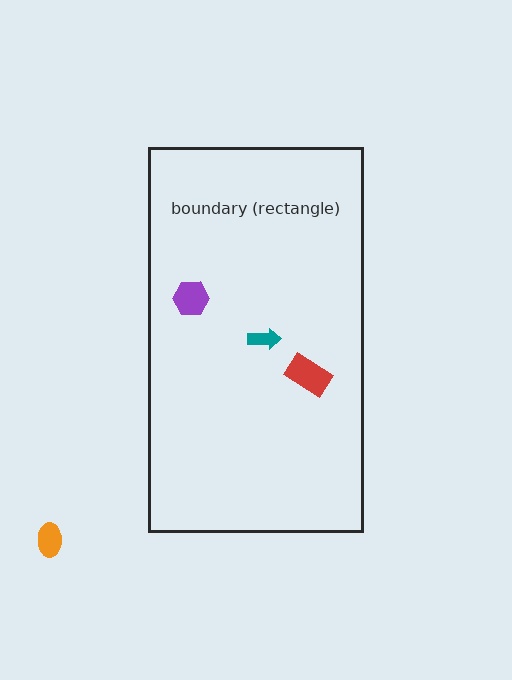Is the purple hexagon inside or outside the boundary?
Inside.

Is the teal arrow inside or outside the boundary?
Inside.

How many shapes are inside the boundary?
3 inside, 1 outside.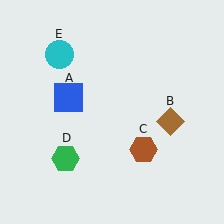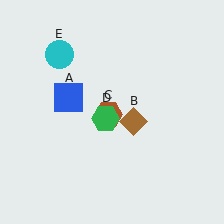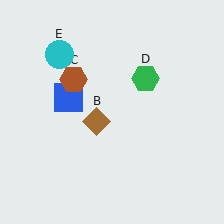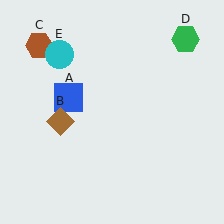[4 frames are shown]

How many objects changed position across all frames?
3 objects changed position: brown diamond (object B), brown hexagon (object C), green hexagon (object D).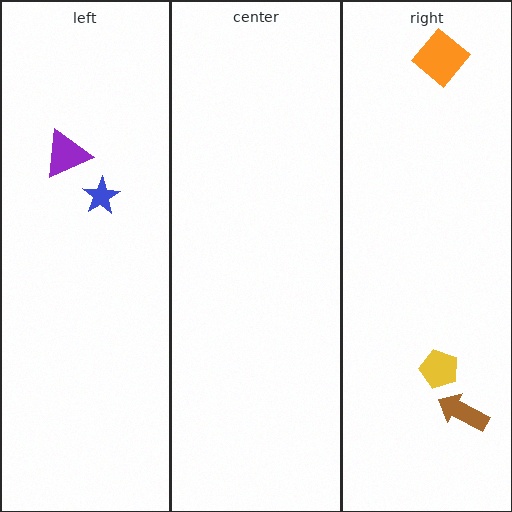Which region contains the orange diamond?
The right region.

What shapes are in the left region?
The purple triangle, the blue star.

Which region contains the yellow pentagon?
The right region.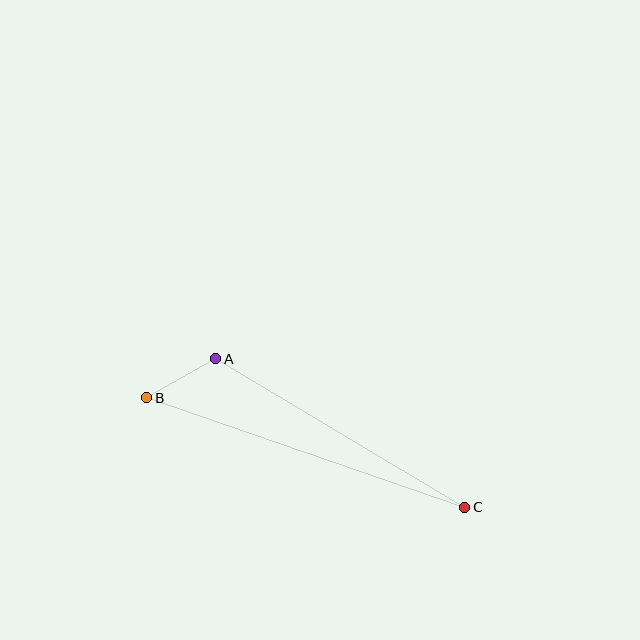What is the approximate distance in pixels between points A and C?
The distance between A and C is approximately 290 pixels.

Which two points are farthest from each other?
Points B and C are farthest from each other.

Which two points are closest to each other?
Points A and B are closest to each other.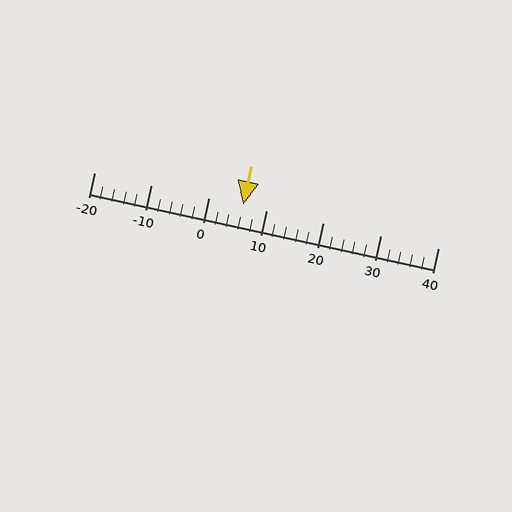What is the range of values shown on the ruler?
The ruler shows values from -20 to 40.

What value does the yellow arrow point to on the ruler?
The yellow arrow points to approximately 6.